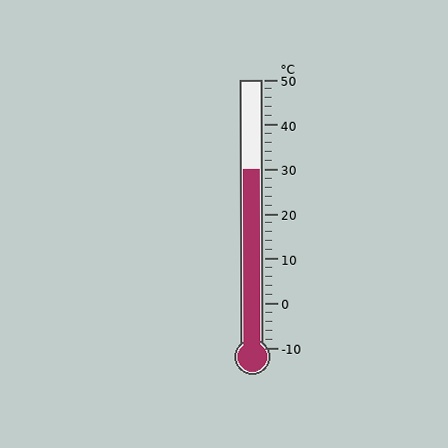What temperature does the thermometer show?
The thermometer shows approximately 30°C.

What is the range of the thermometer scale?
The thermometer scale ranges from -10°C to 50°C.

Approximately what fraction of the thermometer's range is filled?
The thermometer is filled to approximately 65% of its range.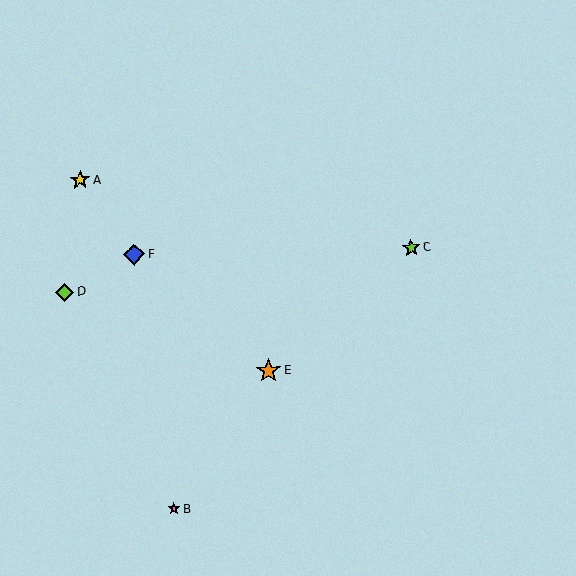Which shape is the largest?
The orange star (labeled E) is the largest.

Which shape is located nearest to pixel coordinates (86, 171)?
The yellow star (labeled A) at (80, 180) is nearest to that location.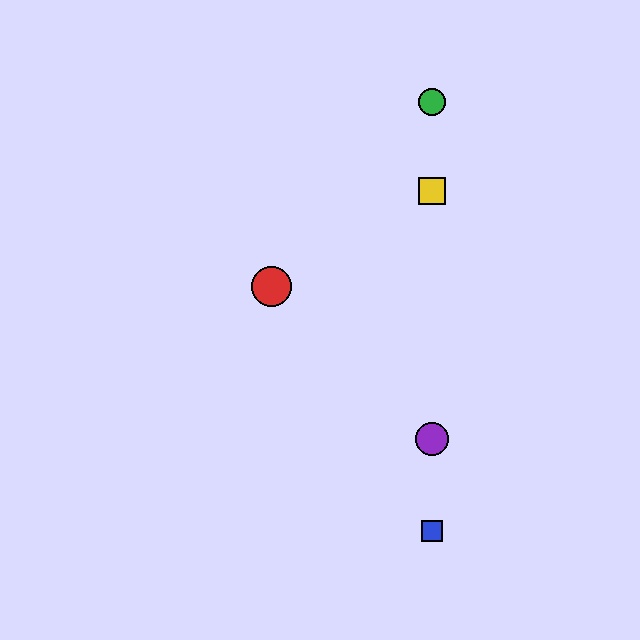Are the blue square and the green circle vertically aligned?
Yes, both are at x≈432.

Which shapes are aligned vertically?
The blue square, the green circle, the yellow square, the purple circle are aligned vertically.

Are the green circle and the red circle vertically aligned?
No, the green circle is at x≈432 and the red circle is at x≈271.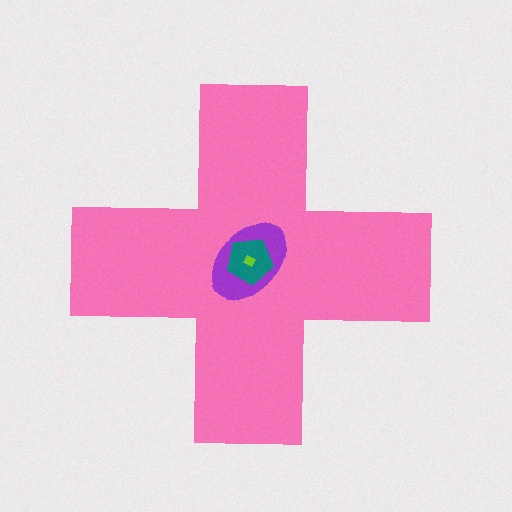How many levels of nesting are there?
4.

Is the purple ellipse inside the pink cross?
Yes.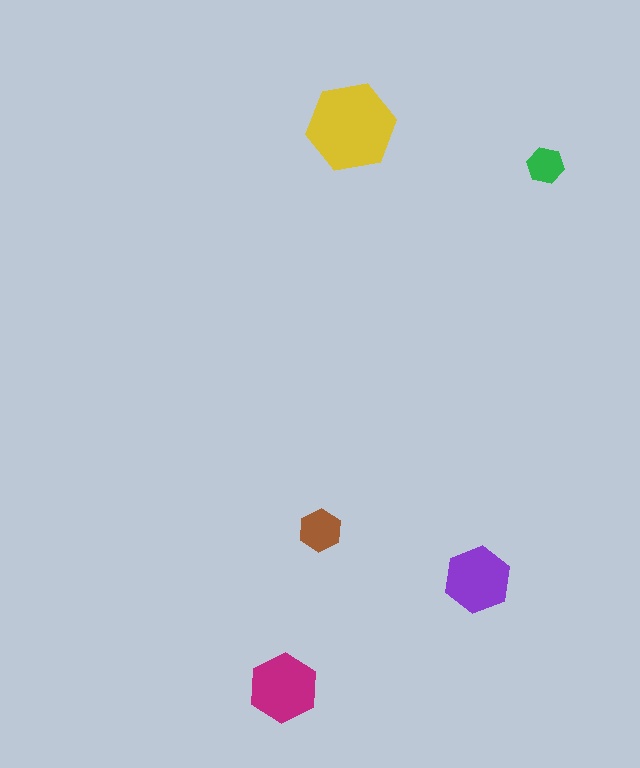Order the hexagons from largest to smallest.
the yellow one, the magenta one, the purple one, the brown one, the green one.